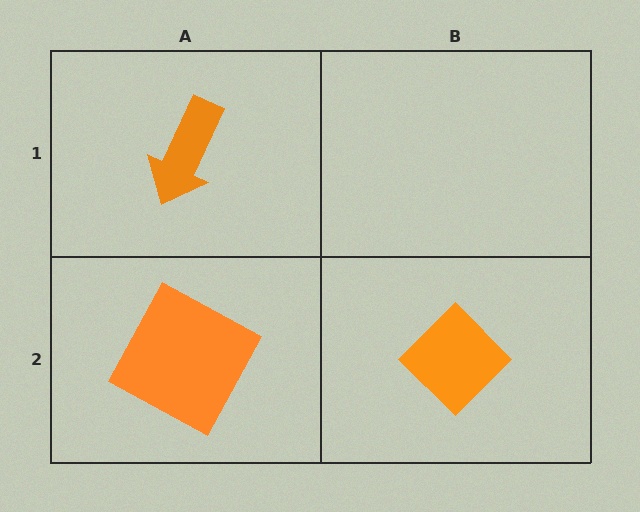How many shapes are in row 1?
1 shape.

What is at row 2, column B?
An orange diamond.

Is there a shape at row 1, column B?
No, that cell is empty.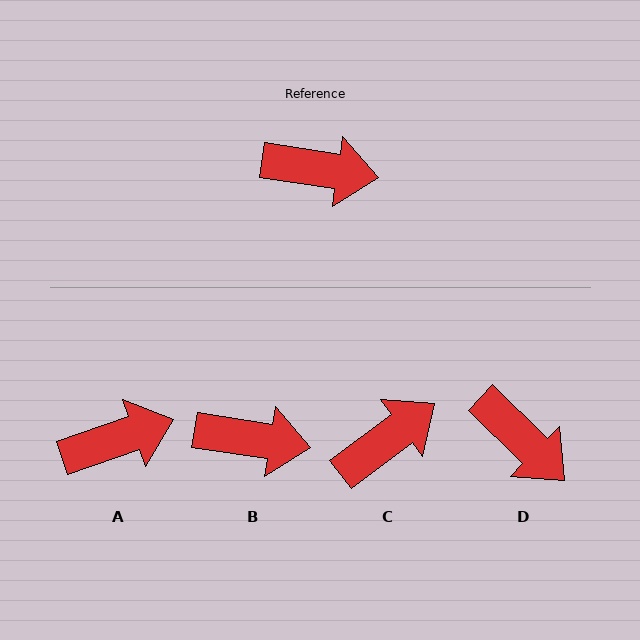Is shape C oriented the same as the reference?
No, it is off by about 46 degrees.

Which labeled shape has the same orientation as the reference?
B.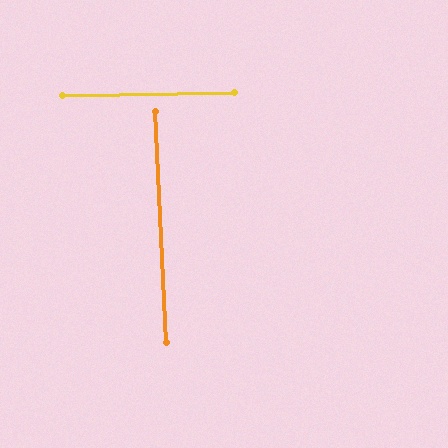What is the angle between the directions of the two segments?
Approximately 88 degrees.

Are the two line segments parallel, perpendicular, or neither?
Perpendicular — they meet at approximately 88°.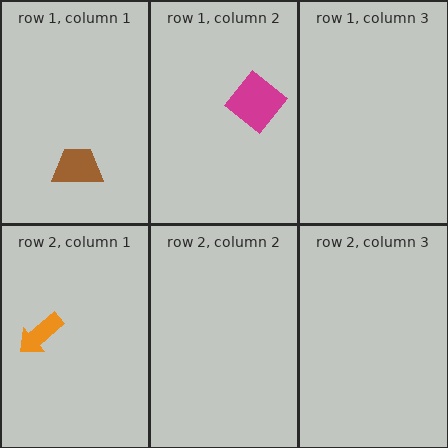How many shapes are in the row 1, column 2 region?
1.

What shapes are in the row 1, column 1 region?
The brown trapezoid.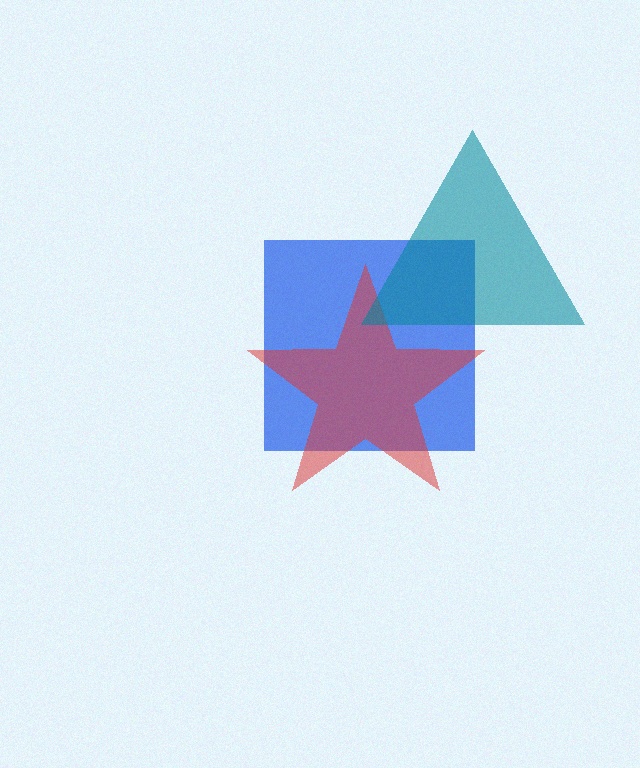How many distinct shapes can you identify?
There are 3 distinct shapes: a blue square, a red star, a teal triangle.